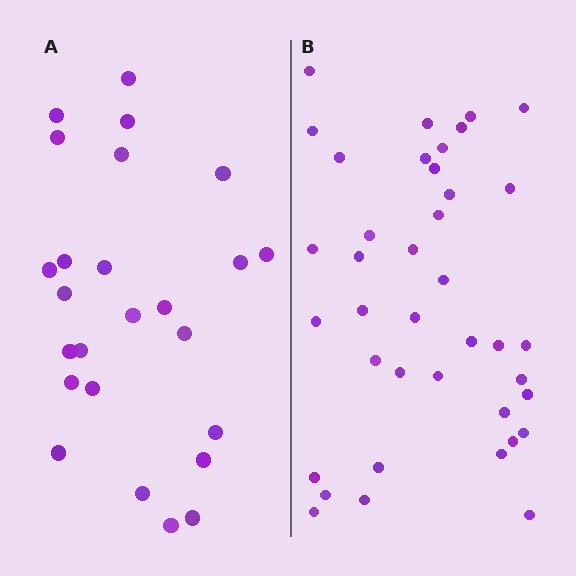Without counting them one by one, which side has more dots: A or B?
Region B (the right region) has more dots.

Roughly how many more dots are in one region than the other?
Region B has approximately 15 more dots than region A.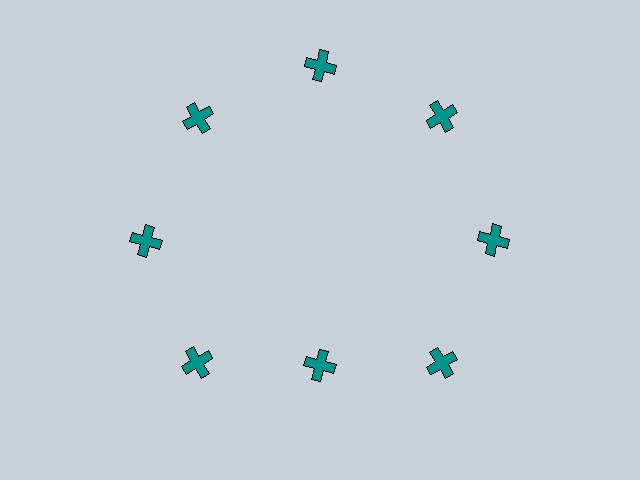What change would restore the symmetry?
The symmetry would be restored by moving it outward, back onto the ring so that all 8 crosses sit at equal angles and equal distance from the center.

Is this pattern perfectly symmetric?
No. The 8 teal crosses are arranged in a ring, but one element near the 6 o'clock position is pulled inward toward the center, breaking the 8-fold rotational symmetry.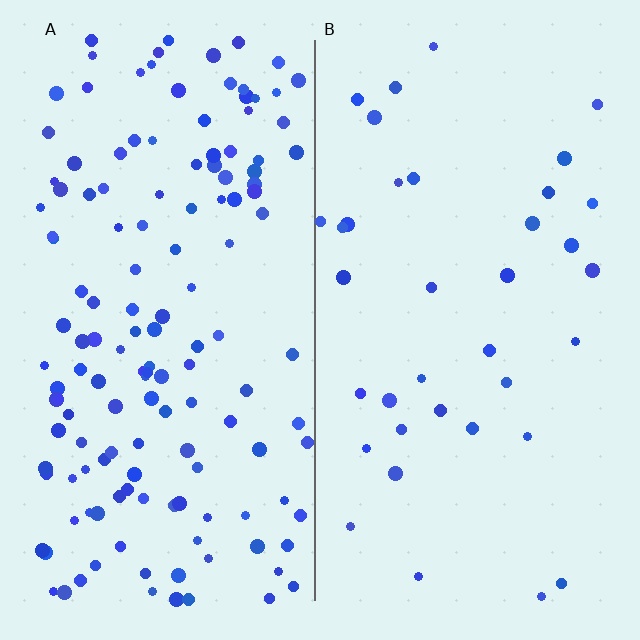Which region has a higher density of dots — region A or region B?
A (the left).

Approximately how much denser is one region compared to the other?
Approximately 3.9× — region A over region B.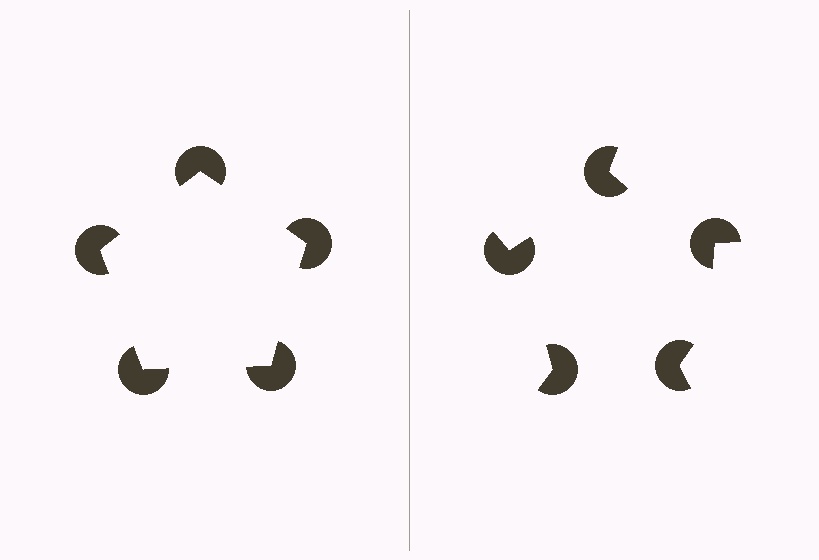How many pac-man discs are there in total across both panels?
10 — 5 on each side.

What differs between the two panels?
The pac-man discs are positioned identically on both sides; only the wedge orientations differ. On the left they align to a pentagon; on the right they are misaligned.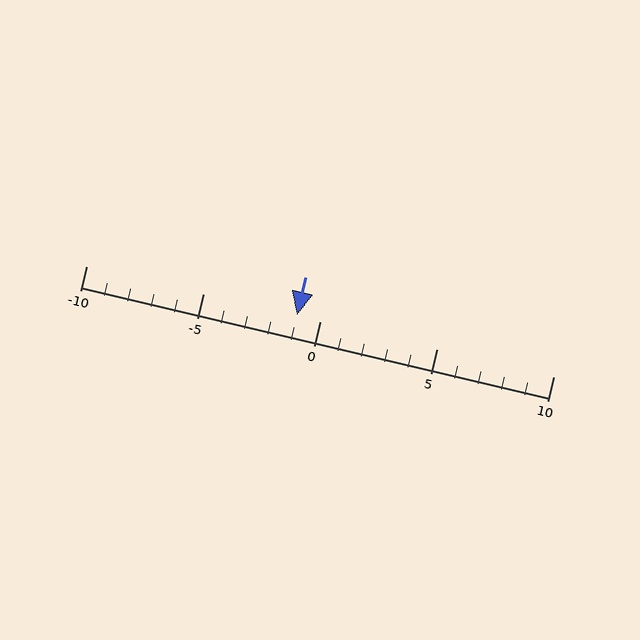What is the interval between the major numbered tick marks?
The major tick marks are spaced 5 units apart.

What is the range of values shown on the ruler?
The ruler shows values from -10 to 10.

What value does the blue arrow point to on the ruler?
The blue arrow points to approximately -1.